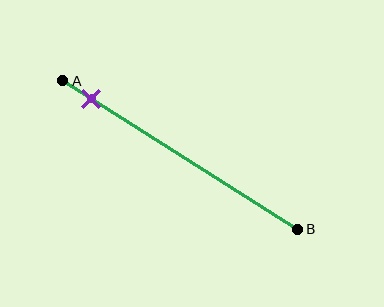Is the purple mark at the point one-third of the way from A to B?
No, the mark is at about 10% from A, not at the 33% one-third point.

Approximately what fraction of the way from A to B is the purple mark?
The purple mark is approximately 10% of the way from A to B.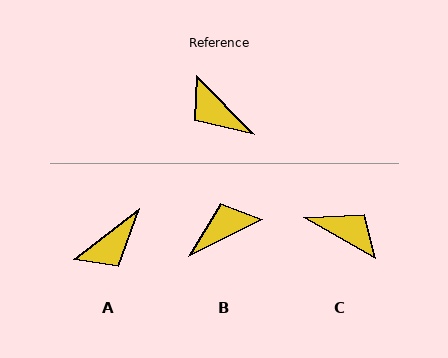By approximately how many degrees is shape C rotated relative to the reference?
Approximately 164 degrees clockwise.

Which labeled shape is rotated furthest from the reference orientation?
C, about 164 degrees away.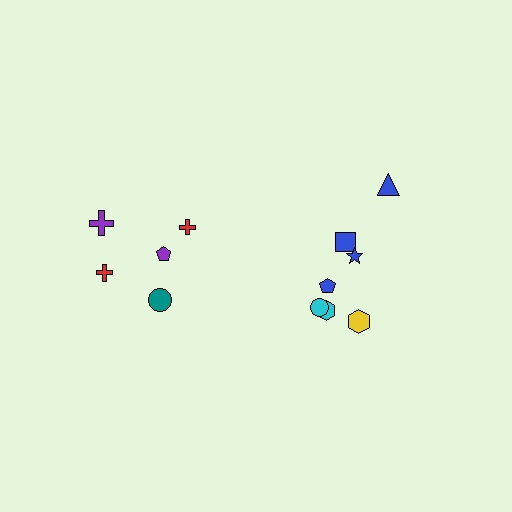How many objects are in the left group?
There are 5 objects.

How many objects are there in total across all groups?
There are 12 objects.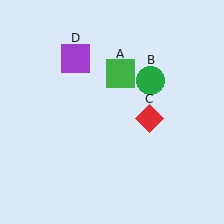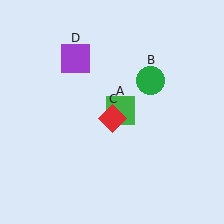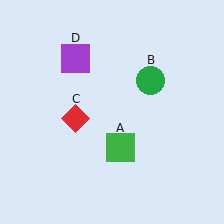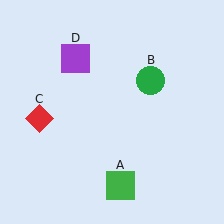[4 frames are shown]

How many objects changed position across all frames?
2 objects changed position: green square (object A), red diamond (object C).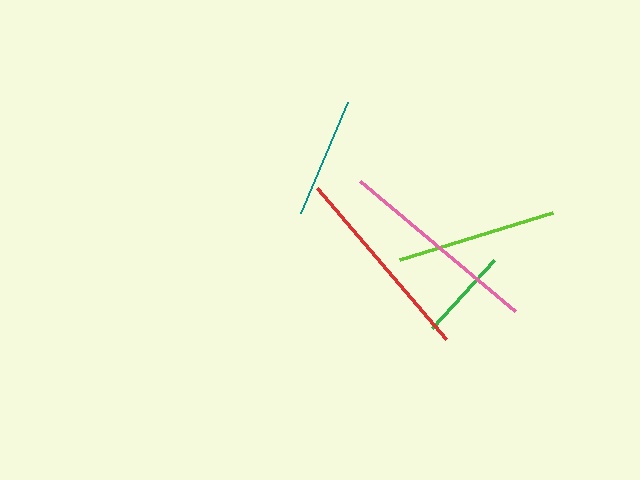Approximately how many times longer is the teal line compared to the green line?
The teal line is approximately 1.3 times the length of the green line.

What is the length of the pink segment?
The pink segment is approximately 203 pixels long.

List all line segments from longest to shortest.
From longest to shortest: pink, red, lime, teal, green.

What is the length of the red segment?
The red segment is approximately 198 pixels long.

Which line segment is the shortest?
The green line is the shortest at approximately 92 pixels.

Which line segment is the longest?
The pink line is the longest at approximately 203 pixels.